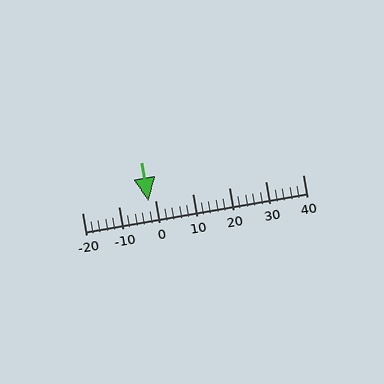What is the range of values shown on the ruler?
The ruler shows values from -20 to 40.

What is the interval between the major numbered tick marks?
The major tick marks are spaced 10 units apart.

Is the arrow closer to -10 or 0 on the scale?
The arrow is closer to 0.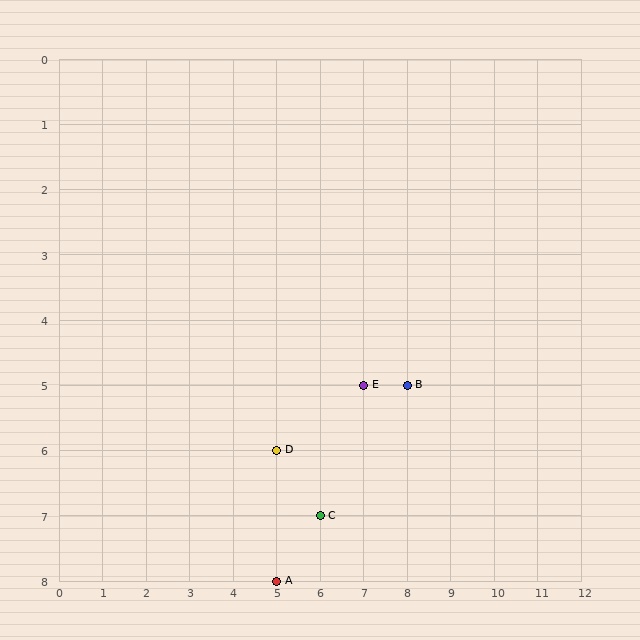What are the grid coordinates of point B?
Point B is at grid coordinates (8, 5).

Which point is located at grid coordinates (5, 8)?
Point A is at (5, 8).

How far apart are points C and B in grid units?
Points C and B are 2 columns and 2 rows apart (about 2.8 grid units diagonally).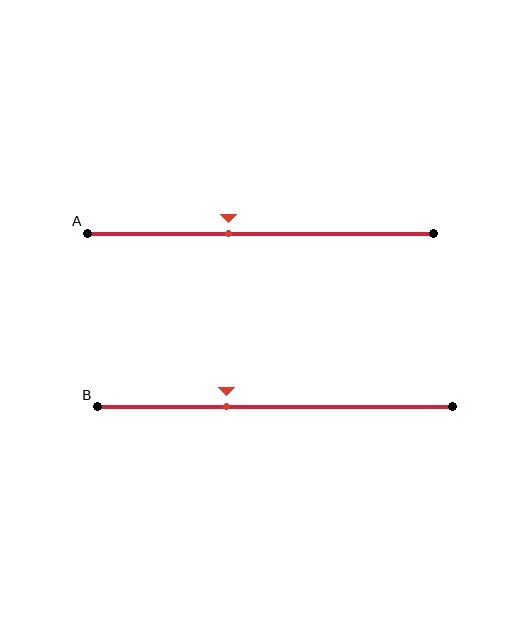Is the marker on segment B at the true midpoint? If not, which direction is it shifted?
No, the marker on segment B is shifted to the left by about 14% of the segment length.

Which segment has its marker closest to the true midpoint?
Segment A has its marker closest to the true midpoint.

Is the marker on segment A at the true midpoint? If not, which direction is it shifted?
No, the marker on segment A is shifted to the left by about 9% of the segment length.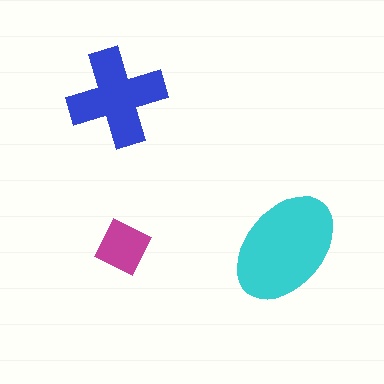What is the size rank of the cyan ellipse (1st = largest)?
1st.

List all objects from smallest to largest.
The magenta square, the blue cross, the cyan ellipse.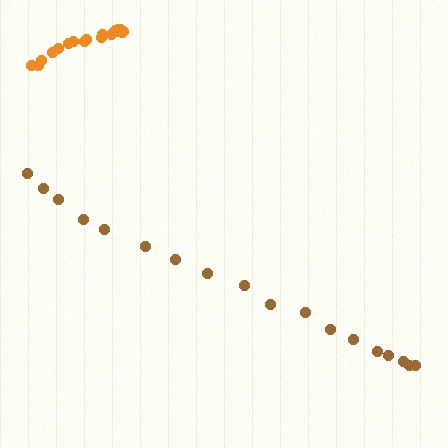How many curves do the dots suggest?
There are 2 distinct paths.